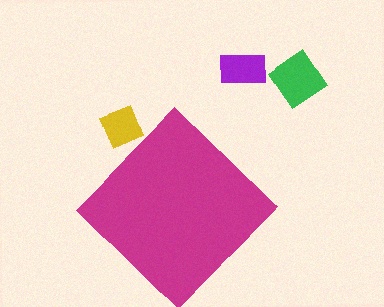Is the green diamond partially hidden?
No, the green diamond is fully visible.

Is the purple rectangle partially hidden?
No, the purple rectangle is fully visible.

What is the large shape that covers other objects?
A magenta diamond.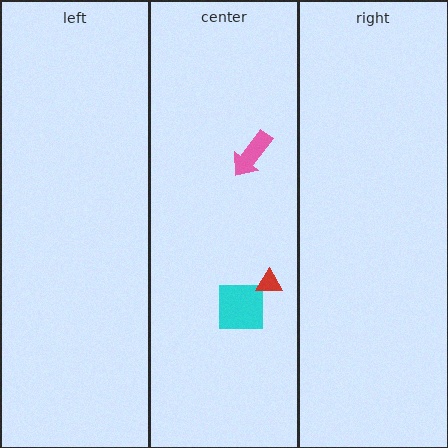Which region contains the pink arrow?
The center region.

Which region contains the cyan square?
The center region.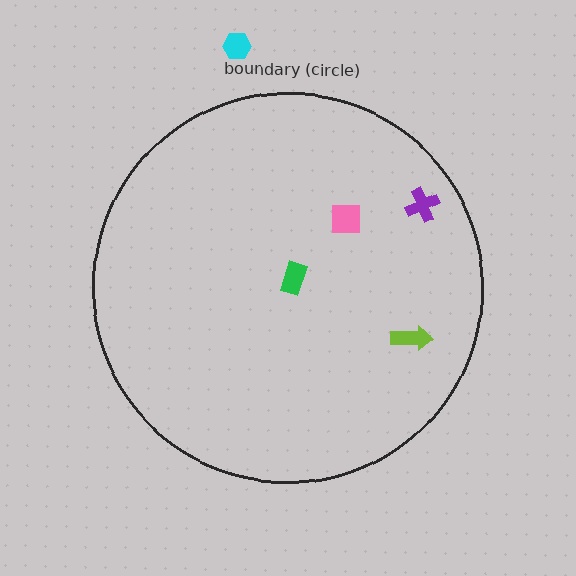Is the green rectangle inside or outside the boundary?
Inside.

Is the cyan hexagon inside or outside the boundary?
Outside.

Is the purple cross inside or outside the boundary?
Inside.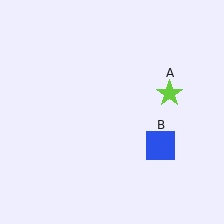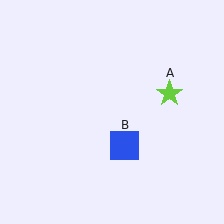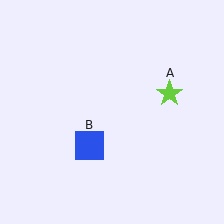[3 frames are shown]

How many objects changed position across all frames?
1 object changed position: blue square (object B).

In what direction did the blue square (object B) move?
The blue square (object B) moved left.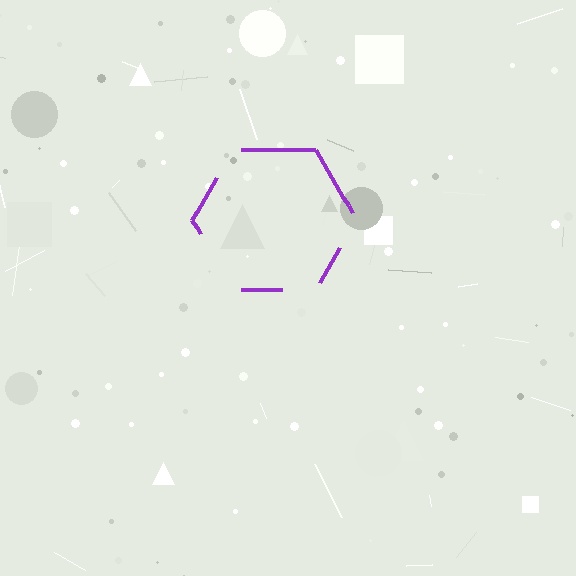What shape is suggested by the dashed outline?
The dashed outline suggests a hexagon.